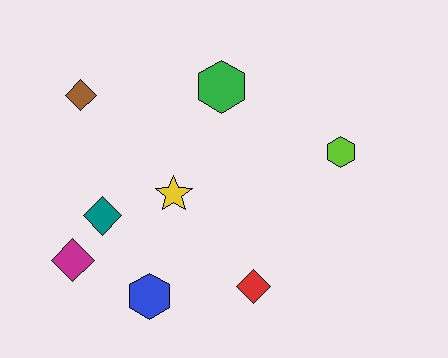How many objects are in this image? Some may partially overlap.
There are 8 objects.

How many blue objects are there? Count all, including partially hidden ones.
There is 1 blue object.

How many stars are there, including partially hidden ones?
There is 1 star.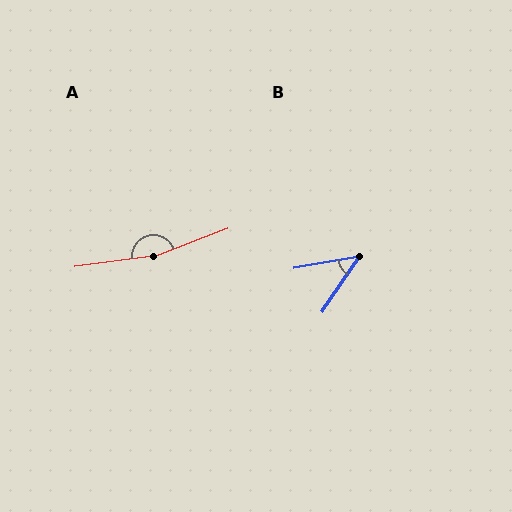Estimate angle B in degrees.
Approximately 46 degrees.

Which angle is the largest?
A, at approximately 167 degrees.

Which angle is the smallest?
B, at approximately 46 degrees.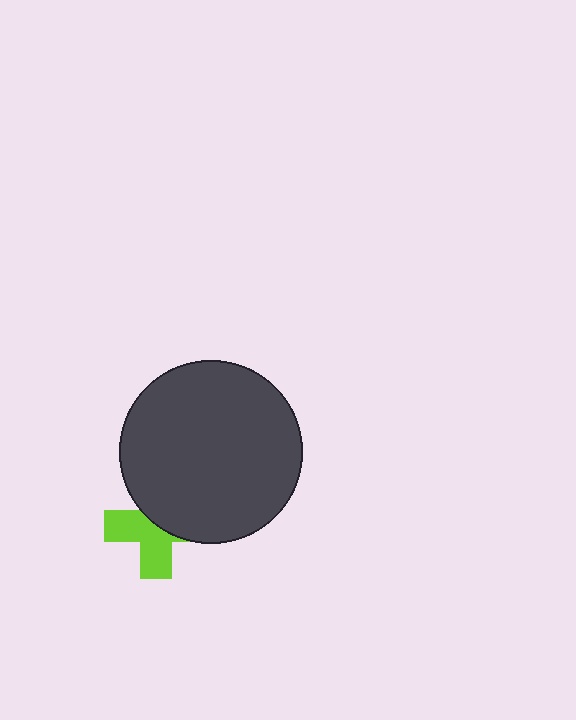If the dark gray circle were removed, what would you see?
You would see the complete lime cross.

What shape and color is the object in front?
The object in front is a dark gray circle.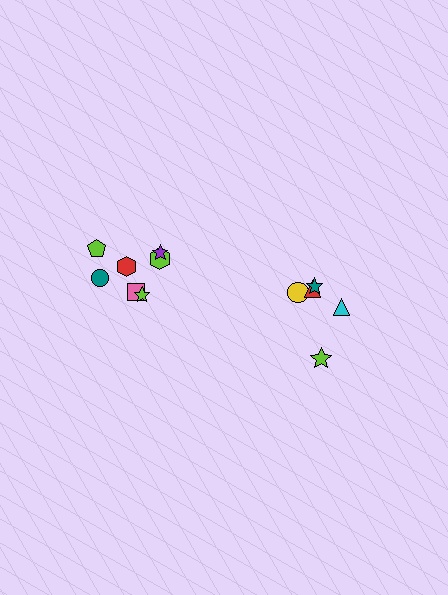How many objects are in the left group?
There are 7 objects.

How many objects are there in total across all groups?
There are 12 objects.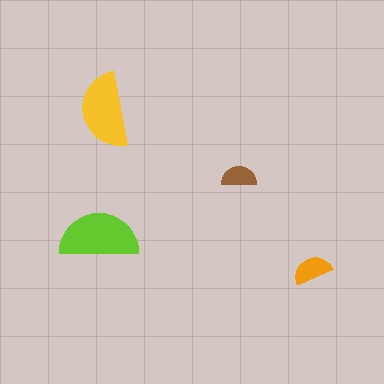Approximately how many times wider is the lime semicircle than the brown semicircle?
About 2 times wider.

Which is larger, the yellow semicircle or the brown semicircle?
The yellow one.